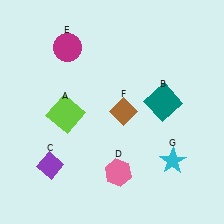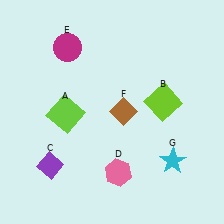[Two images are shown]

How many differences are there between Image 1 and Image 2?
There is 1 difference between the two images.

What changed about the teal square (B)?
In Image 1, B is teal. In Image 2, it changed to lime.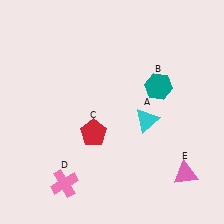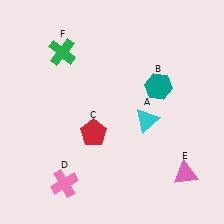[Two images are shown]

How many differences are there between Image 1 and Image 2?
There is 1 difference between the two images.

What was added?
A green cross (F) was added in Image 2.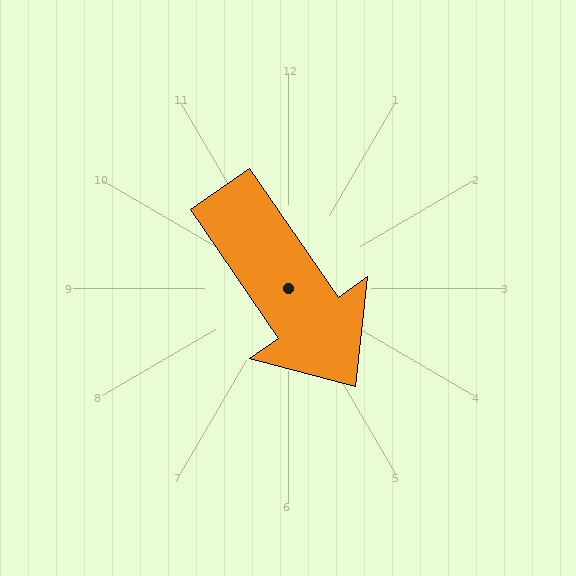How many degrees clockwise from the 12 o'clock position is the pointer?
Approximately 145 degrees.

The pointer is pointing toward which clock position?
Roughly 5 o'clock.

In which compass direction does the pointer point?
Southeast.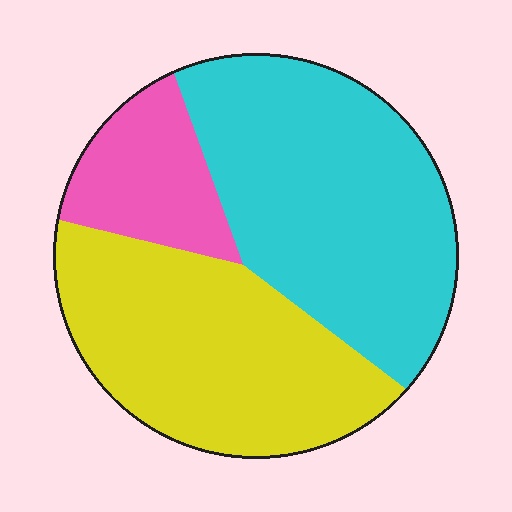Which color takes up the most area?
Cyan, at roughly 45%.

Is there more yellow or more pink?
Yellow.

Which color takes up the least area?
Pink, at roughly 15%.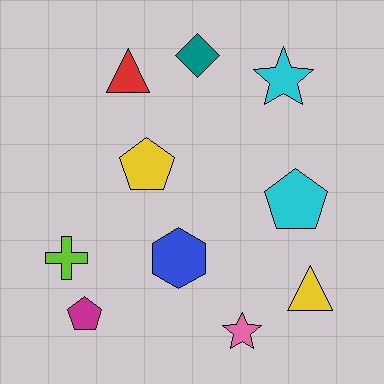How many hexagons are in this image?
There is 1 hexagon.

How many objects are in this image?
There are 10 objects.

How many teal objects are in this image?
There is 1 teal object.